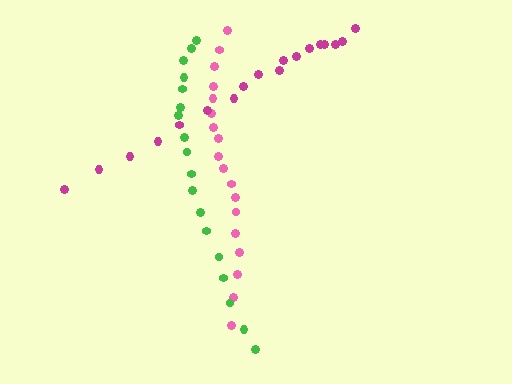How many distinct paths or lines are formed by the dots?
There are 3 distinct paths.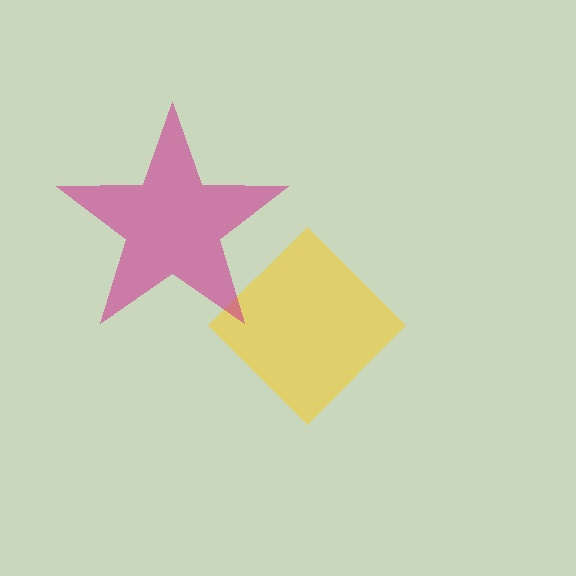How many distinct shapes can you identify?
There are 2 distinct shapes: a yellow diamond, a magenta star.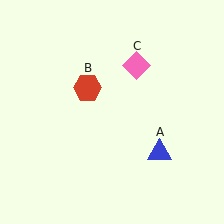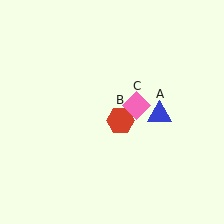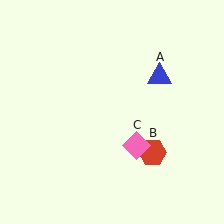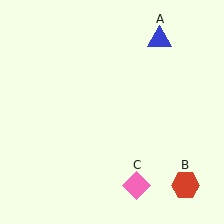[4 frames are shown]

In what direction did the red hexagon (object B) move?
The red hexagon (object B) moved down and to the right.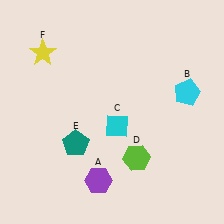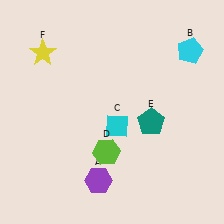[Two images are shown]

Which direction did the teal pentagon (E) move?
The teal pentagon (E) moved right.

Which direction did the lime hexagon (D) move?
The lime hexagon (D) moved left.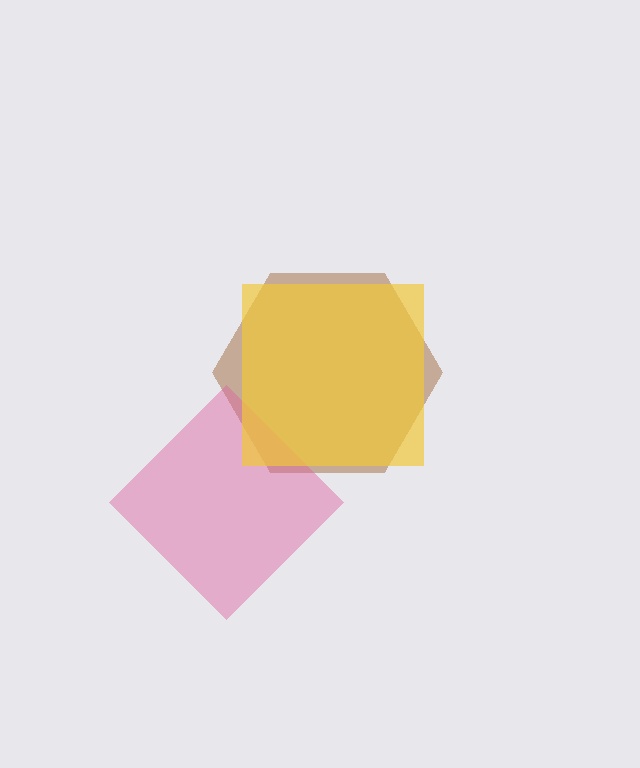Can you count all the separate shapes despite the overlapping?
Yes, there are 3 separate shapes.